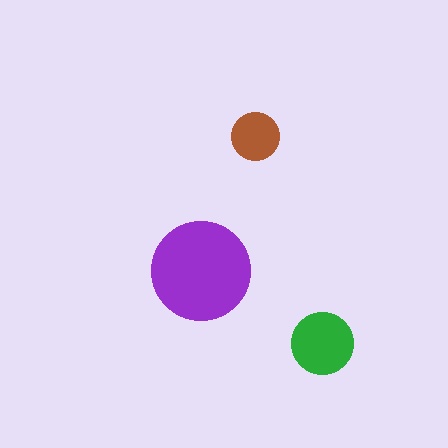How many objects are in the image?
There are 3 objects in the image.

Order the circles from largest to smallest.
the purple one, the green one, the brown one.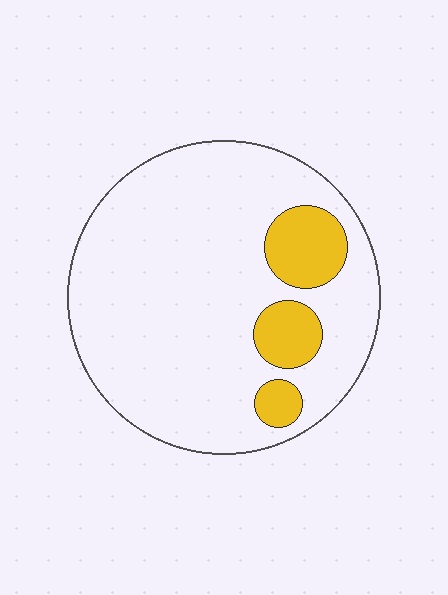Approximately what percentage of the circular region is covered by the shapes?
Approximately 15%.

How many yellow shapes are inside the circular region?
3.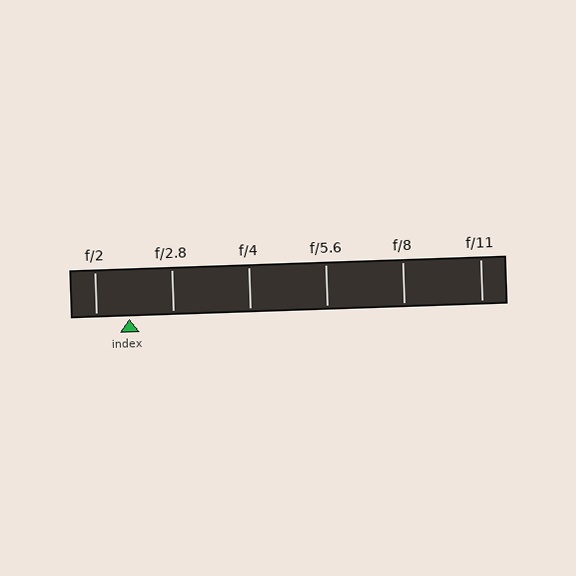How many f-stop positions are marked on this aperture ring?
There are 6 f-stop positions marked.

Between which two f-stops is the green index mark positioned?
The index mark is between f/2 and f/2.8.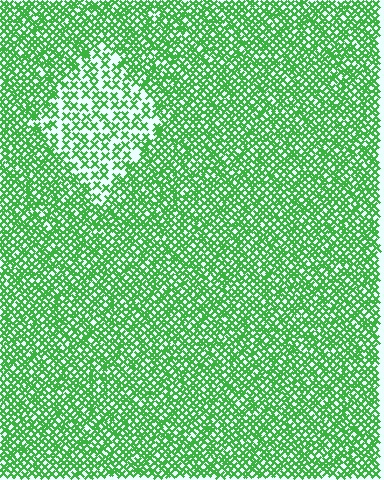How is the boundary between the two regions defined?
The boundary is defined by a change in element density (approximately 2.1x ratio). All elements are the same color, size, and shape.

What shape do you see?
I see a diamond.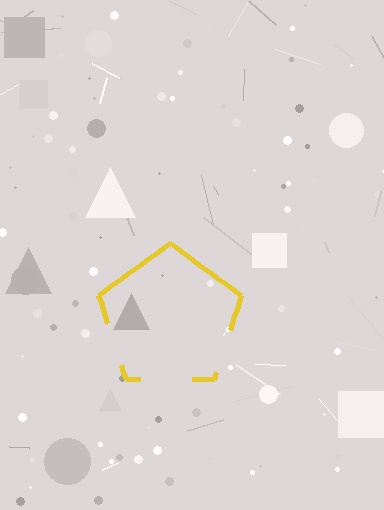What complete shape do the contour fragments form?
The contour fragments form a pentagon.